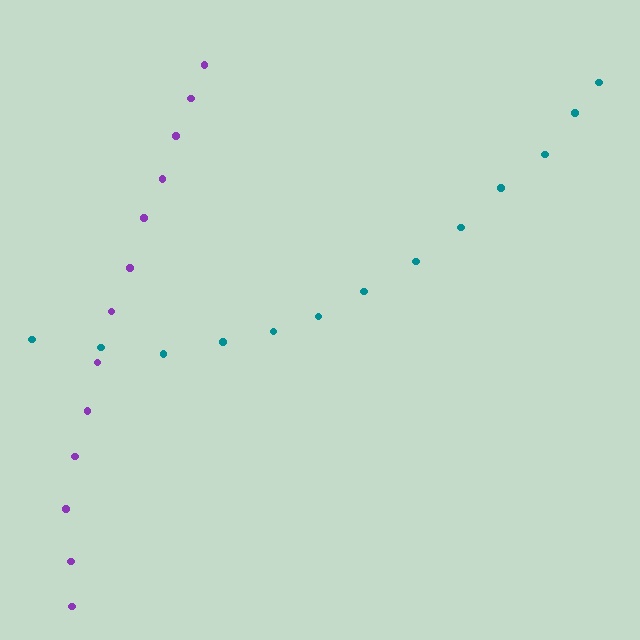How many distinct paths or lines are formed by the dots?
There are 2 distinct paths.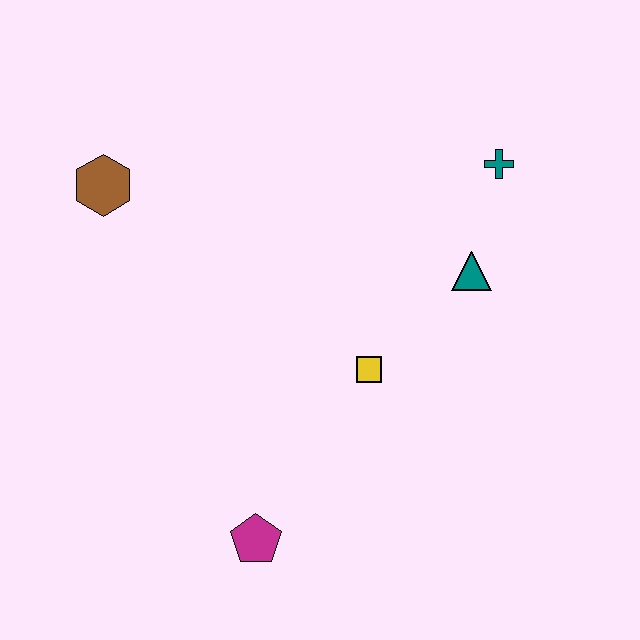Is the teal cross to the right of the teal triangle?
Yes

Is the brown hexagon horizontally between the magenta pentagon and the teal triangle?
No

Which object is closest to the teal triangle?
The teal cross is closest to the teal triangle.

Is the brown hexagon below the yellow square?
No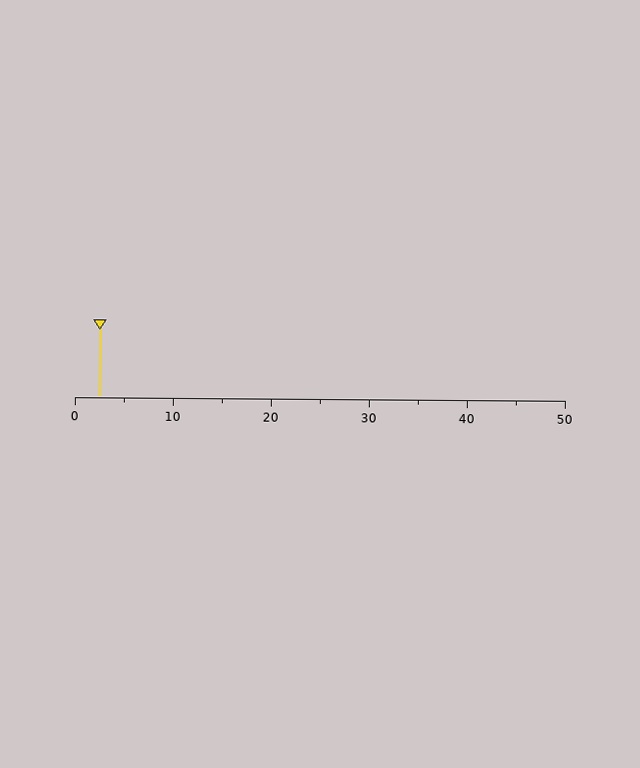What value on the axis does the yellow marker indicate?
The marker indicates approximately 2.5.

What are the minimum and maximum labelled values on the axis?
The axis runs from 0 to 50.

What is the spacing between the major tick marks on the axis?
The major ticks are spaced 10 apart.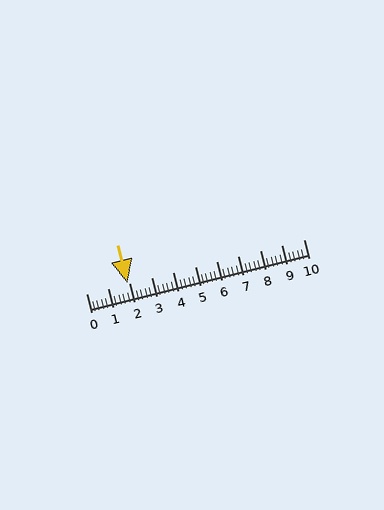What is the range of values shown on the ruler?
The ruler shows values from 0 to 10.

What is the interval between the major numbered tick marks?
The major tick marks are spaced 1 units apart.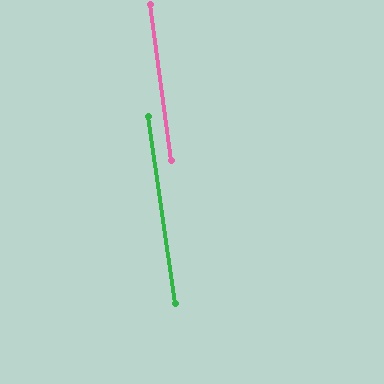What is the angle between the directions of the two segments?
Approximately 0 degrees.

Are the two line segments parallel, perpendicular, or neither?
Parallel — their directions differ by only 0.4°.